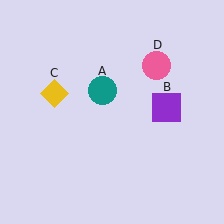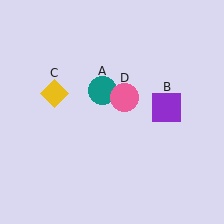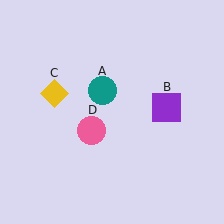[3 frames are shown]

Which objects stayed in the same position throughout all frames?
Teal circle (object A) and purple square (object B) and yellow diamond (object C) remained stationary.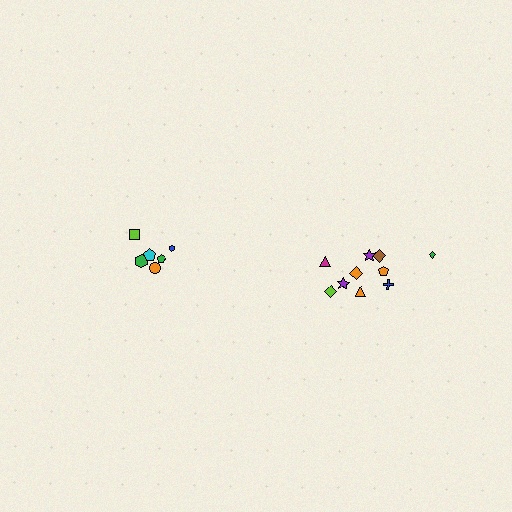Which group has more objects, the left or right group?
The right group.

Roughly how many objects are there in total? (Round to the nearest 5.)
Roughly 15 objects in total.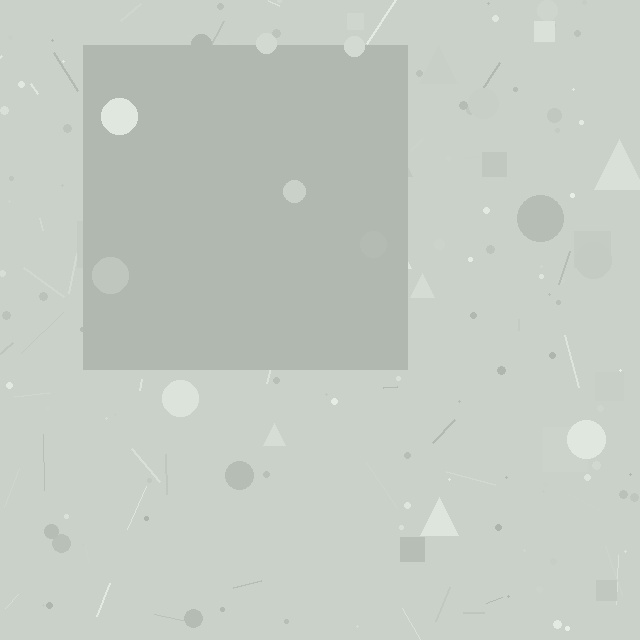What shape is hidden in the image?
A square is hidden in the image.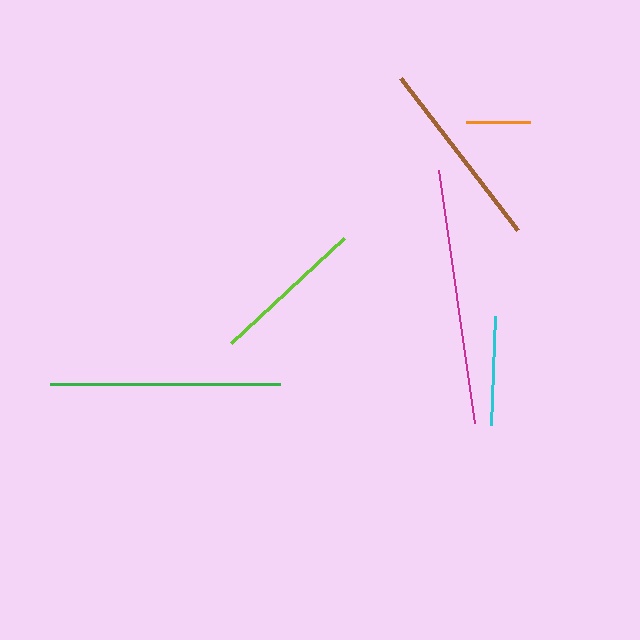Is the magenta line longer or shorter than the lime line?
The magenta line is longer than the lime line.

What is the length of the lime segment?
The lime segment is approximately 154 pixels long.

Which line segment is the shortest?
The orange line is the shortest at approximately 64 pixels.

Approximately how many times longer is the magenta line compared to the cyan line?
The magenta line is approximately 2.3 times the length of the cyan line.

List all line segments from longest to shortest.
From longest to shortest: magenta, green, brown, lime, cyan, orange.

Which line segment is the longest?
The magenta line is the longest at approximately 255 pixels.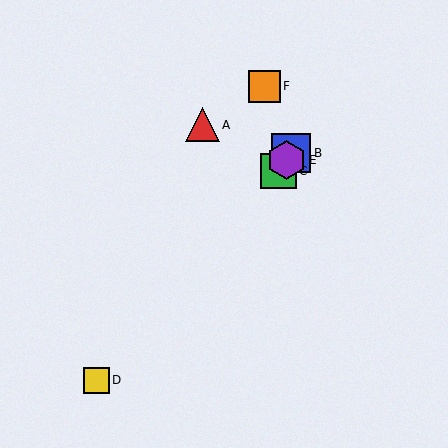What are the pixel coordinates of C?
Object C is at (279, 171).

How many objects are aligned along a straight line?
3 objects (B, C, E) are aligned along a straight line.